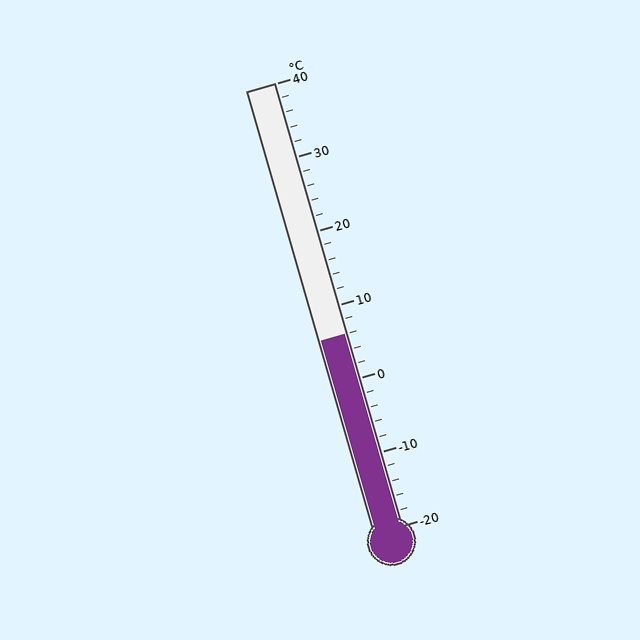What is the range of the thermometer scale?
The thermometer scale ranges from -20°C to 40°C.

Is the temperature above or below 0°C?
The temperature is above 0°C.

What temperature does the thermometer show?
The thermometer shows approximately 6°C.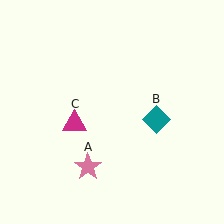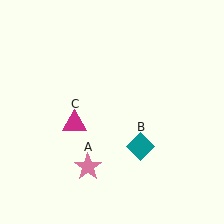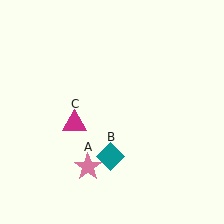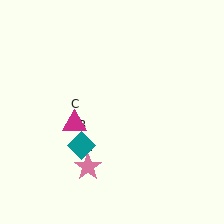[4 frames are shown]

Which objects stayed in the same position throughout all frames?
Pink star (object A) and magenta triangle (object C) remained stationary.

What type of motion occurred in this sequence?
The teal diamond (object B) rotated clockwise around the center of the scene.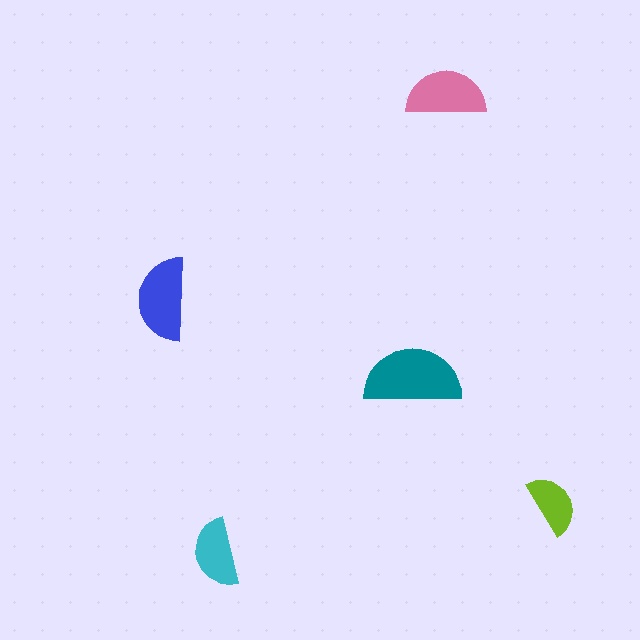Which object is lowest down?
The cyan semicircle is bottommost.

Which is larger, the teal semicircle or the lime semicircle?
The teal one.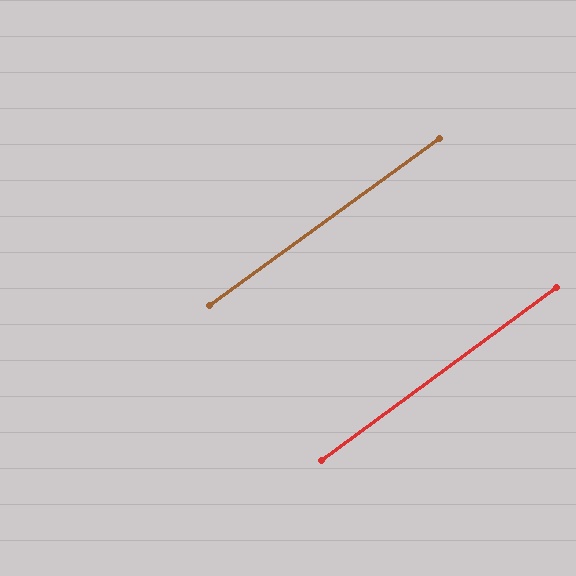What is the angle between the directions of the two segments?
Approximately 1 degree.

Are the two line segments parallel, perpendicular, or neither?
Parallel — their directions differ by only 0.7°.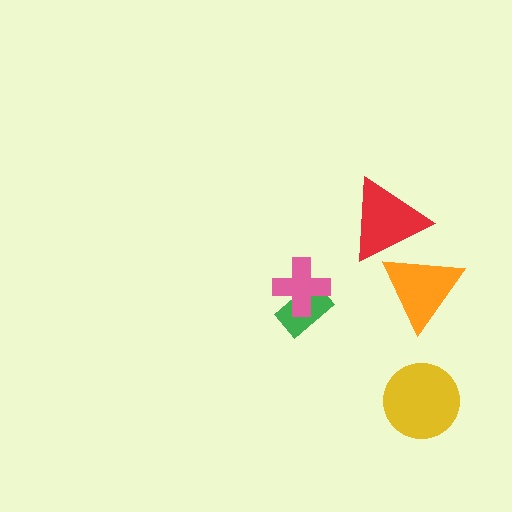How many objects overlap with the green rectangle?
1 object overlaps with the green rectangle.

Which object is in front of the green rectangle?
The pink cross is in front of the green rectangle.